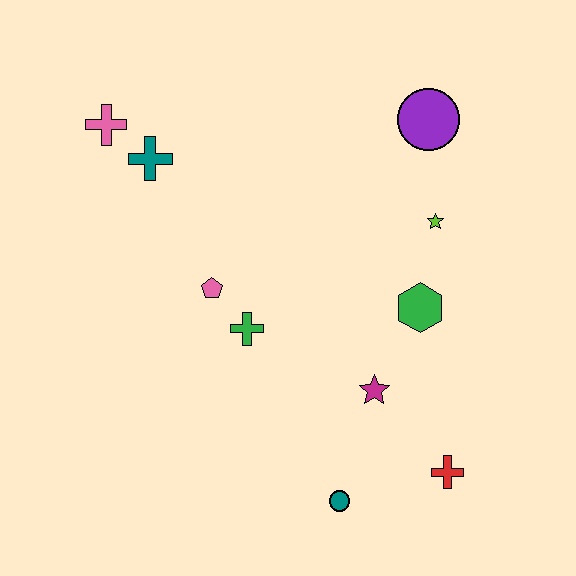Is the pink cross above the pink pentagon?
Yes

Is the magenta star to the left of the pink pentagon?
No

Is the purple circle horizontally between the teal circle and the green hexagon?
No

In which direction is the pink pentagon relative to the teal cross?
The pink pentagon is below the teal cross.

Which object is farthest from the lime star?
The pink cross is farthest from the lime star.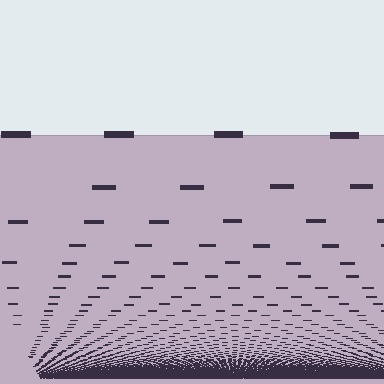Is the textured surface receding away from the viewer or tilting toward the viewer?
The surface appears to tilt toward the viewer. Texture elements get larger and sparser toward the top.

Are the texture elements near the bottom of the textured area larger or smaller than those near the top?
Smaller. The gradient is inverted — elements near the bottom are smaller and denser.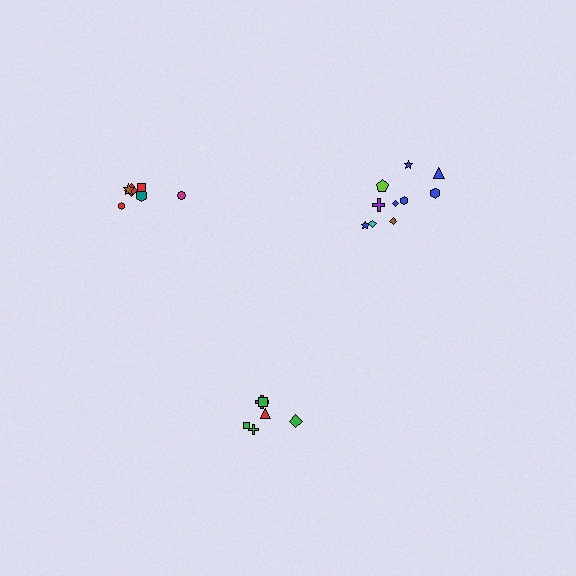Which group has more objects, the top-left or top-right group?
The top-right group.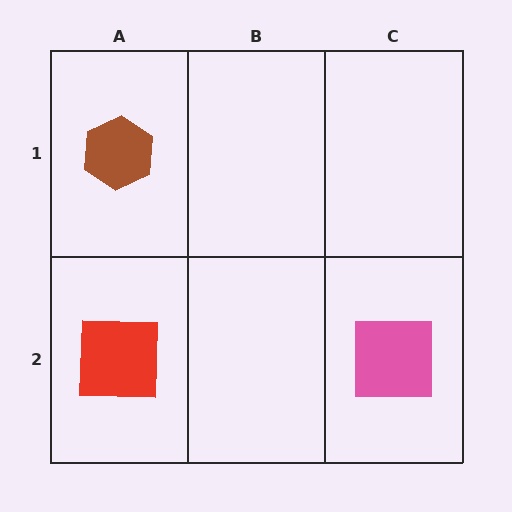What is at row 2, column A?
A red square.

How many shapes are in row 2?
2 shapes.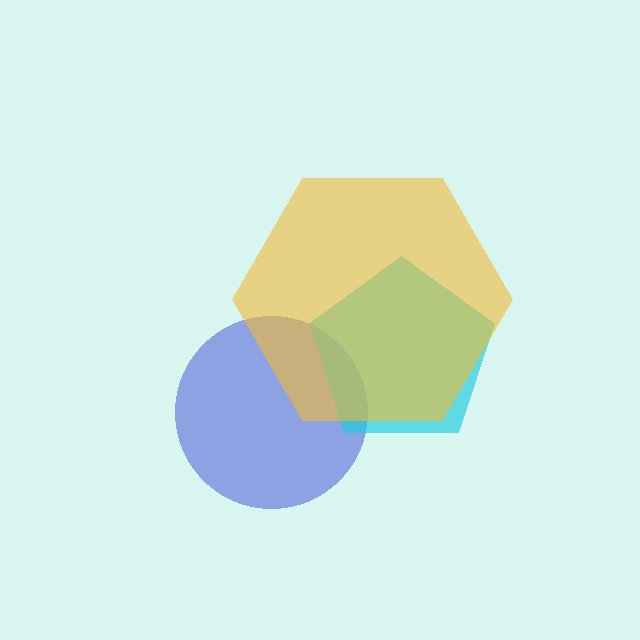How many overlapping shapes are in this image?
There are 3 overlapping shapes in the image.